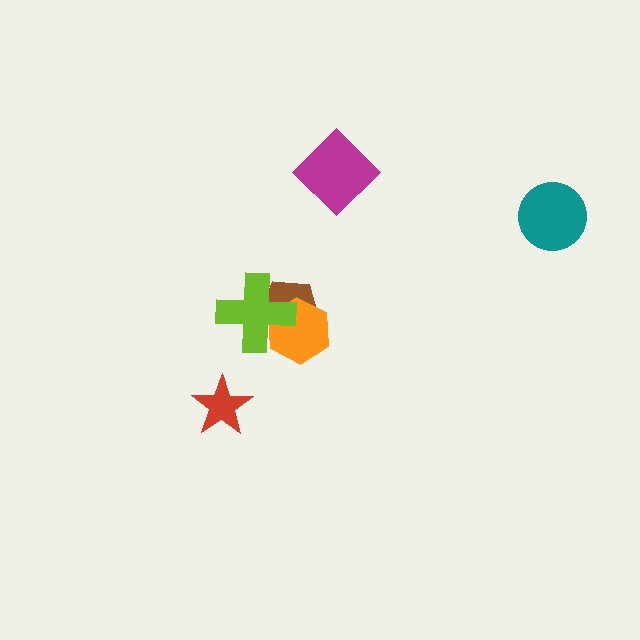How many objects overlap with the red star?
0 objects overlap with the red star.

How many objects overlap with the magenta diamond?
0 objects overlap with the magenta diamond.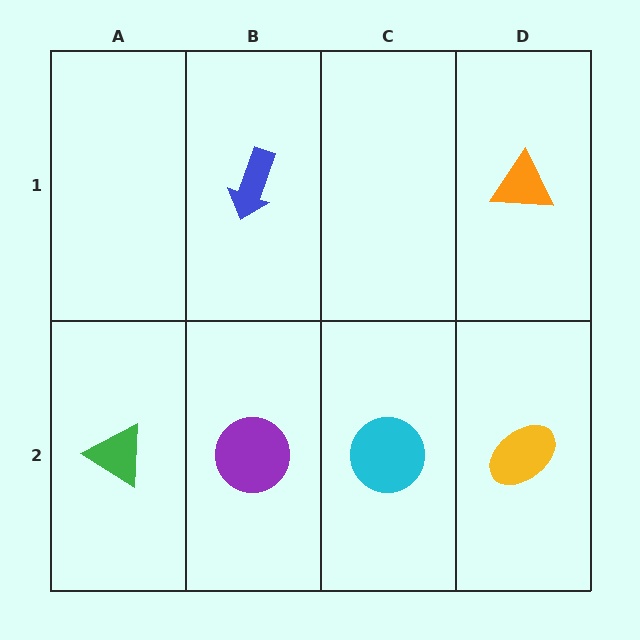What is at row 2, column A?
A green triangle.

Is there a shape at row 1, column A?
No, that cell is empty.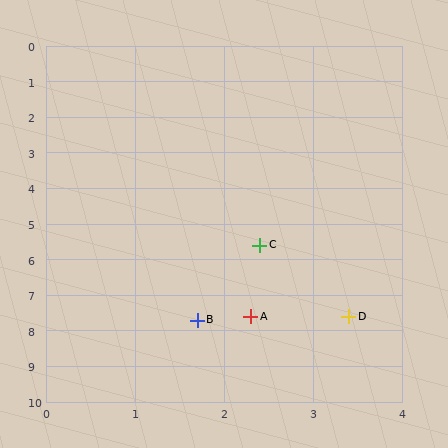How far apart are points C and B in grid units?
Points C and B are about 2.2 grid units apart.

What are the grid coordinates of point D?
Point D is at approximately (3.4, 7.6).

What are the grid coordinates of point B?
Point B is at approximately (1.7, 7.7).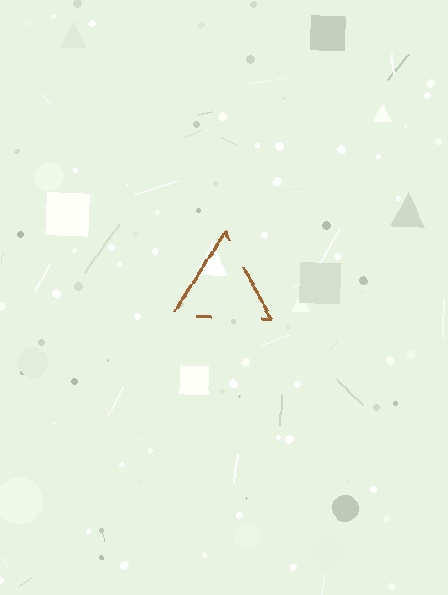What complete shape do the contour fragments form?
The contour fragments form a triangle.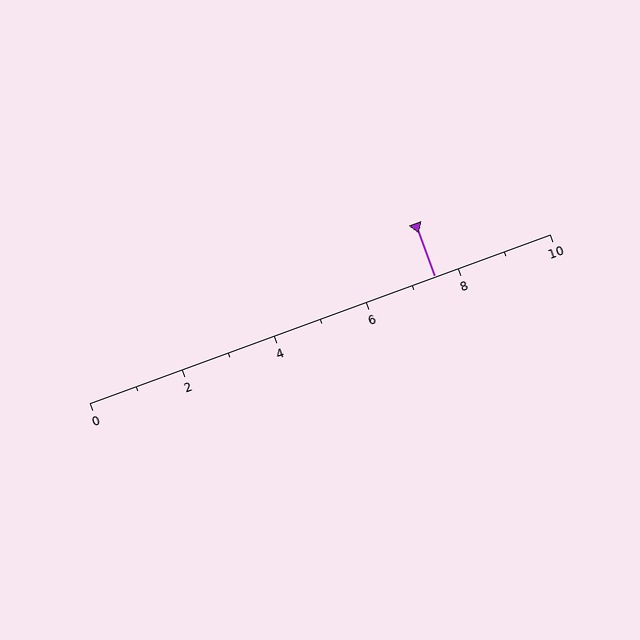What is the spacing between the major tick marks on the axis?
The major ticks are spaced 2 apart.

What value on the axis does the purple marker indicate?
The marker indicates approximately 7.5.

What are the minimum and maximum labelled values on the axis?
The axis runs from 0 to 10.